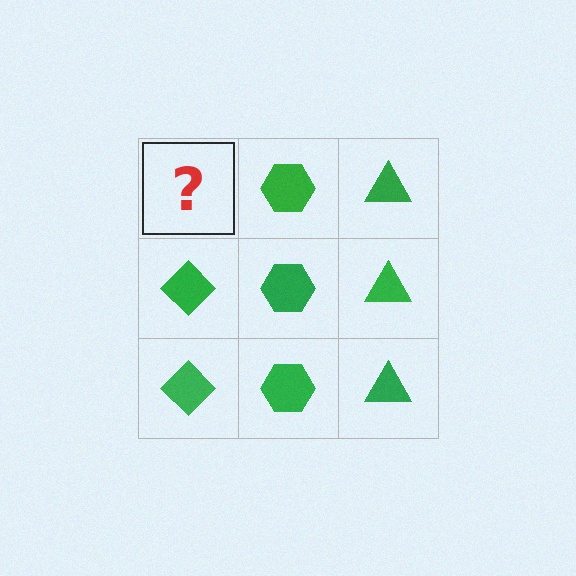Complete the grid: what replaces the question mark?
The question mark should be replaced with a green diamond.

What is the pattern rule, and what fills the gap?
The rule is that each column has a consistent shape. The gap should be filled with a green diamond.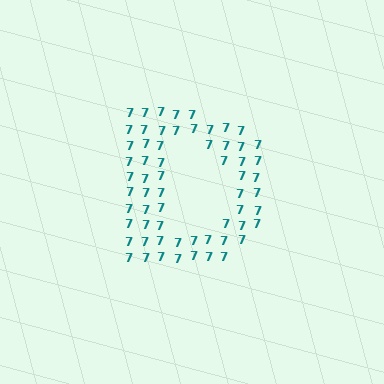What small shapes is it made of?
It is made of small digit 7's.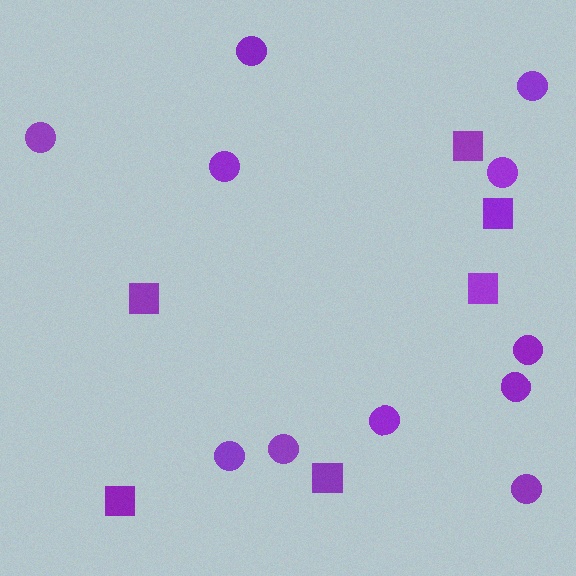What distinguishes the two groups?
There are 2 groups: one group of circles (11) and one group of squares (6).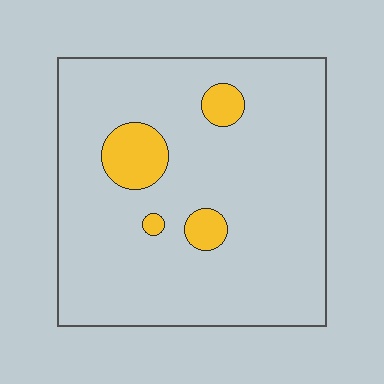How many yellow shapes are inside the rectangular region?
4.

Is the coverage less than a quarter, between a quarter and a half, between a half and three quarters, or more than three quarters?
Less than a quarter.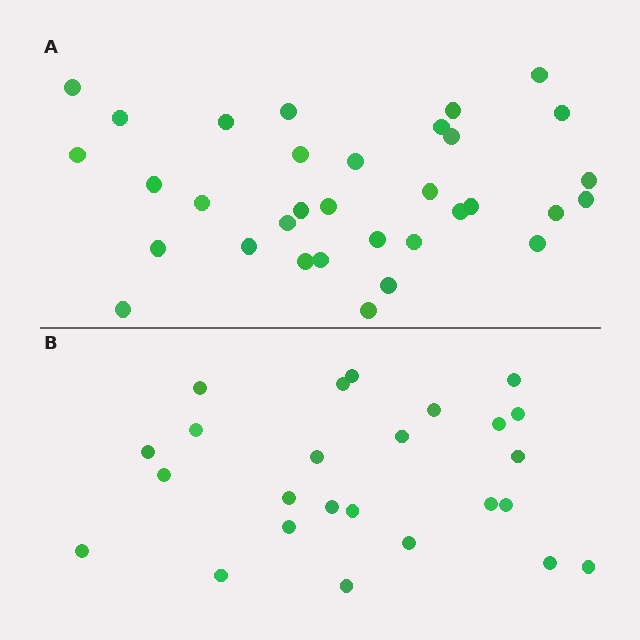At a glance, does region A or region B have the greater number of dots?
Region A (the top region) has more dots.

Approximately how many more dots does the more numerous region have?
Region A has roughly 8 or so more dots than region B.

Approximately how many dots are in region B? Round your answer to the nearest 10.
About 20 dots. (The exact count is 25, which rounds to 20.)